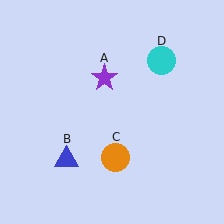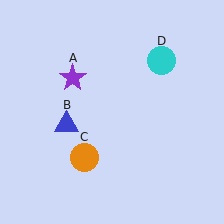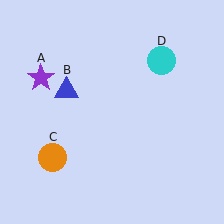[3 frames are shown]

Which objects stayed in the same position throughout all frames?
Cyan circle (object D) remained stationary.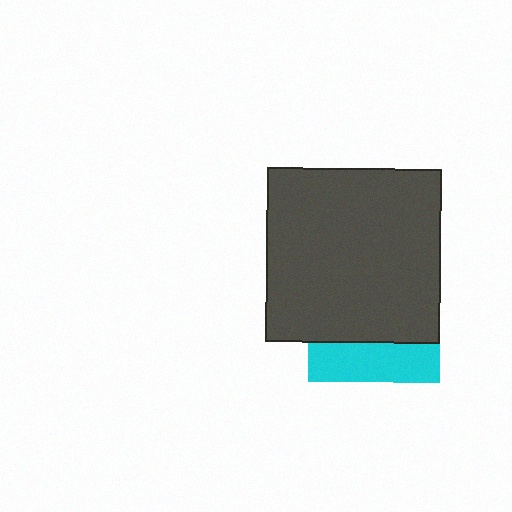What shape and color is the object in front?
The object in front is a dark gray square.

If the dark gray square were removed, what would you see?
You would see the complete cyan square.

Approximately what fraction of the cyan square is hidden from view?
Roughly 70% of the cyan square is hidden behind the dark gray square.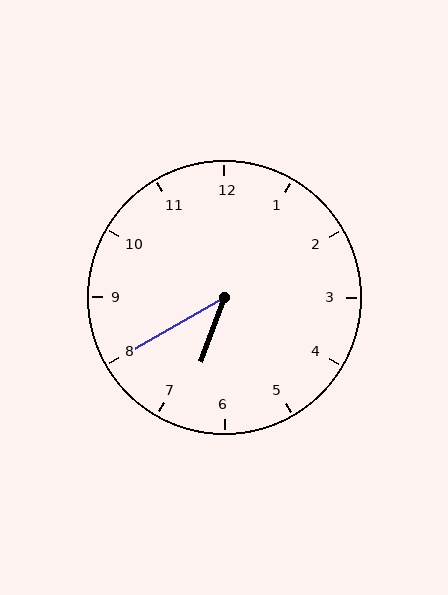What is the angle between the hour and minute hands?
Approximately 40 degrees.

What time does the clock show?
6:40.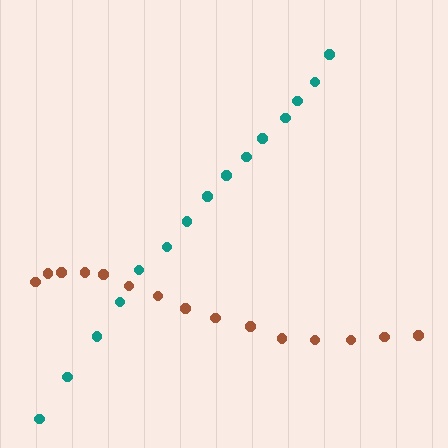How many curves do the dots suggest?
There are 2 distinct paths.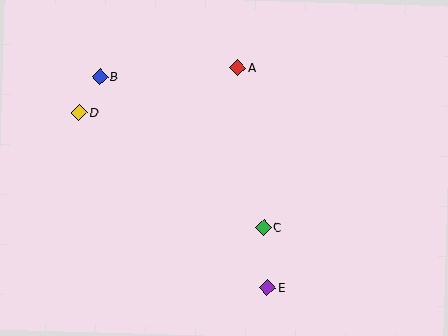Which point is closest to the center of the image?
Point C at (264, 228) is closest to the center.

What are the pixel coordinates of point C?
Point C is at (264, 228).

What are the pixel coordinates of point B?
Point B is at (100, 77).